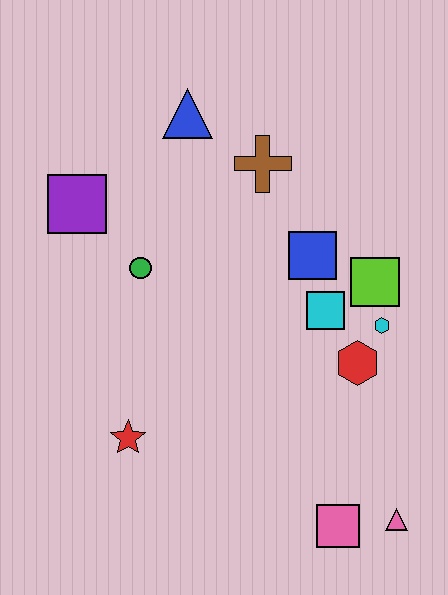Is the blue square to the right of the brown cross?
Yes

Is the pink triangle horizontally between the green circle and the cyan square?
No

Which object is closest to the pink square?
The pink triangle is closest to the pink square.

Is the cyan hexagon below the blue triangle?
Yes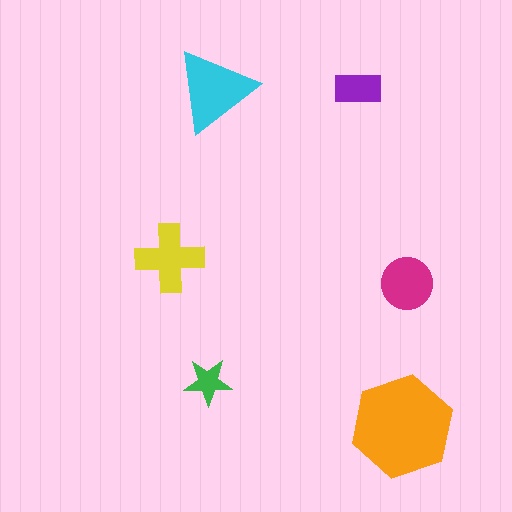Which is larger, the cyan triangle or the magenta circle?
The cyan triangle.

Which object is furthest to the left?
The yellow cross is leftmost.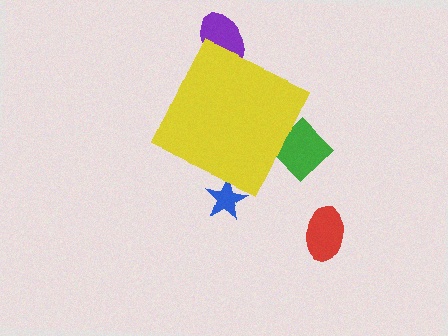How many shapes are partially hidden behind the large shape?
3 shapes are partially hidden.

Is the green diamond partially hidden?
Yes, the green diamond is partially hidden behind the yellow diamond.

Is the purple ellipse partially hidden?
Yes, the purple ellipse is partially hidden behind the yellow diamond.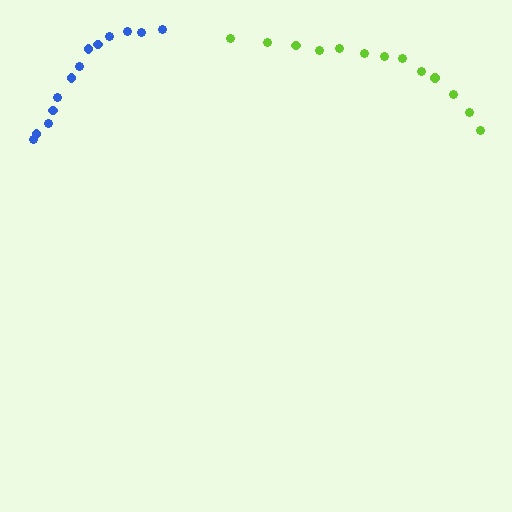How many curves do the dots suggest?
There are 2 distinct paths.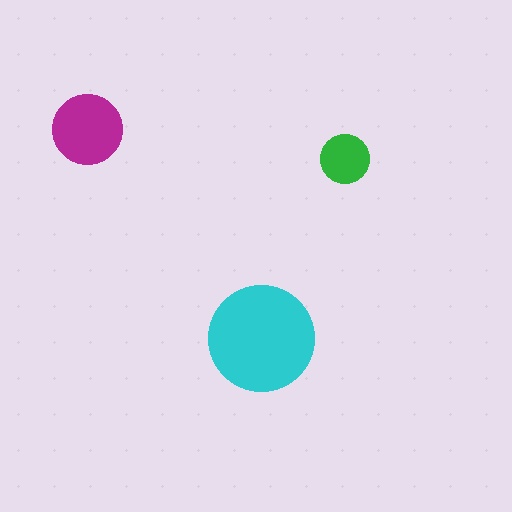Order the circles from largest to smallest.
the cyan one, the magenta one, the green one.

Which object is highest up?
The magenta circle is topmost.